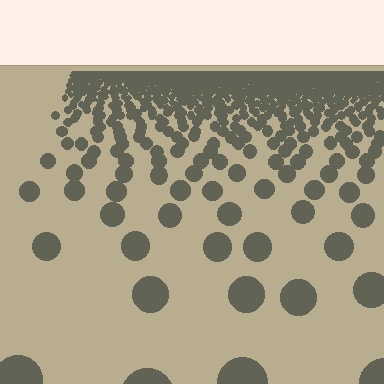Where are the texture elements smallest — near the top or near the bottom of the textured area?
Near the top.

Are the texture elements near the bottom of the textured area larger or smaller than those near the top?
Larger. Near the bottom, elements are closer to the viewer and appear at a bigger on-screen size.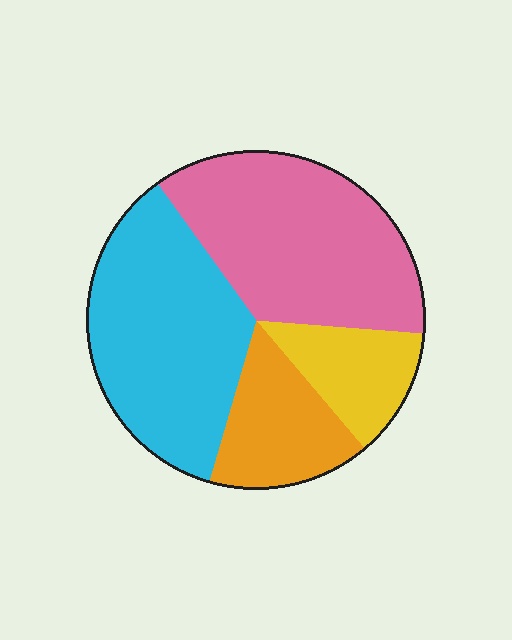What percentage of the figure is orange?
Orange covers 16% of the figure.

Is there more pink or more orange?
Pink.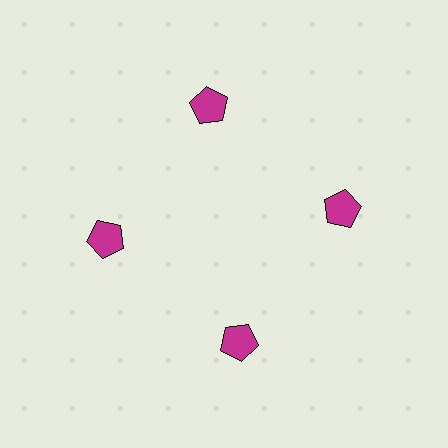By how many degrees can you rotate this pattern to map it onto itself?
The pattern maps onto itself every 90 degrees of rotation.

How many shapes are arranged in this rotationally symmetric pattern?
There are 4 shapes, arranged in 4 groups of 1.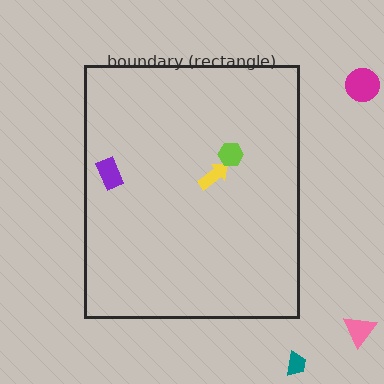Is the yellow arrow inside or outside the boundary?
Inside.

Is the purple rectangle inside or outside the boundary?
Inside.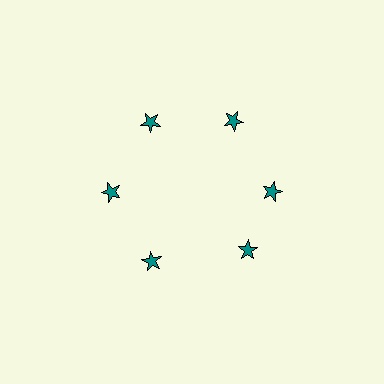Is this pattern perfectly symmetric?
No. The 6 teal stars are arranged in a ring, but one element near the 5 o'clock position is rotated out of alignment along the ring, breaking the 6-fold rotational symmetry.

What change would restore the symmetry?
The symmetry would be restored by rotating it back into even spacing with its neighbors so that all 6 stars sit at equal angles and equal distance from the center.